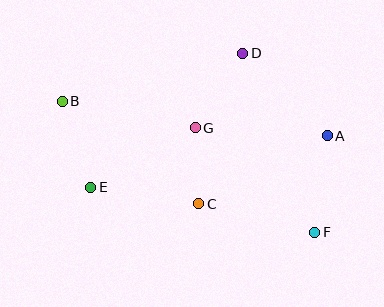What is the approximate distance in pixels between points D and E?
The distance between D and E is approximately 202 pixels.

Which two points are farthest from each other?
Points B and F are farthest from each other.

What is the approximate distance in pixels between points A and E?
The distance between A and E is approximately 242 pixels.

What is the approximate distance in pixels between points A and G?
The distance between A and G is approximately 132 pixels.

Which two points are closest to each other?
Points C and G are closest to each other.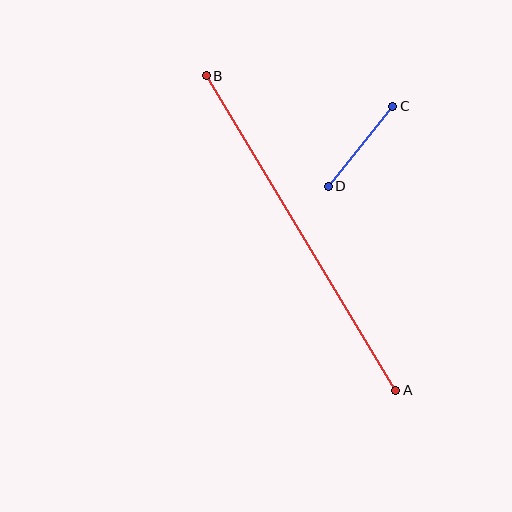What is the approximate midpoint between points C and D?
The midpoint is at approximately (361, 146) pixels.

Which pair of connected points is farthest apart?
Points A and B are farthest apart.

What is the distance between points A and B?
The distance is approximately 367 pixels.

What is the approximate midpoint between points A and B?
The midpoint is at approximately (301, 233) pixels.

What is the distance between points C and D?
The distance is approximately 103 pixels.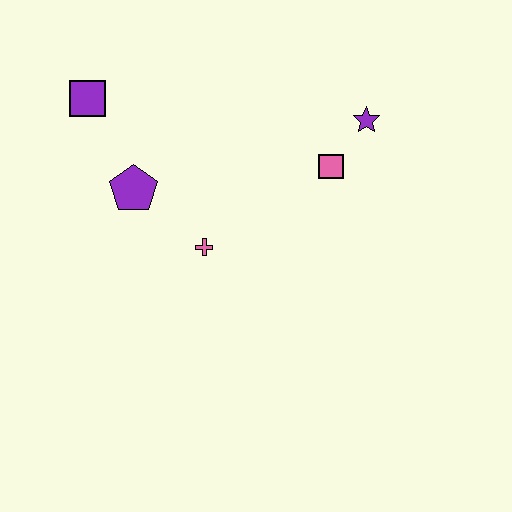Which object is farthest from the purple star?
The purple square is farthest from the purple star.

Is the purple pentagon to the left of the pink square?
Yes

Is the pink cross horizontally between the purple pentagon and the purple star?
Yes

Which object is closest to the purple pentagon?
The pink cross is closest to the purple pentagon.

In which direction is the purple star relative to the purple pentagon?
The purple star is to the right of the purple pentagon.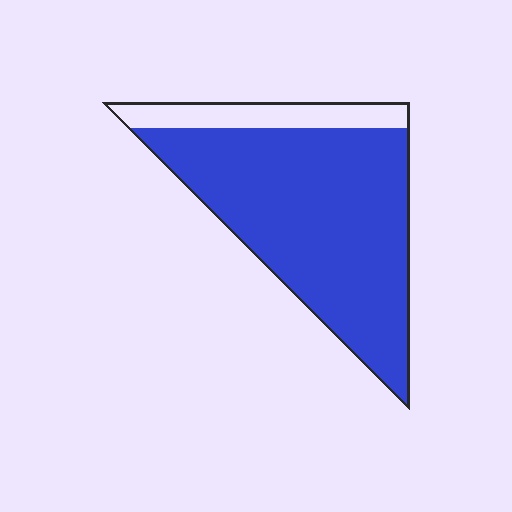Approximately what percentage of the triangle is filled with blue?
Approximately 85%.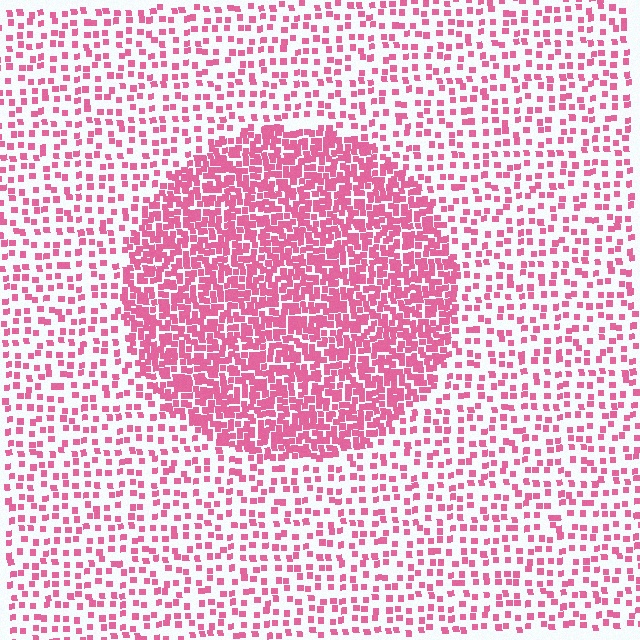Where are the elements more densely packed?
The elements are more densely packed inside the circle boundary.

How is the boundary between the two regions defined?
The boundary is defined by a change in element density (approximately 2.6x ratio). All elements are the same color, size, and shape.